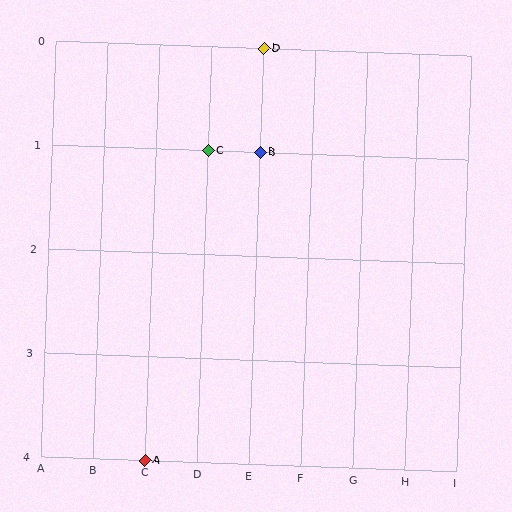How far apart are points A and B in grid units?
Points A and B are 2 columns and 3 rows apart (about 3.6 grid units diagonally).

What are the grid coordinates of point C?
Point C is at grid coordinates (D, 1).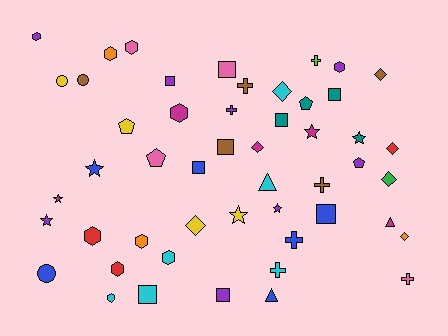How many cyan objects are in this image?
There are 6 cyan objects.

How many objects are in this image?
There are 50 objects.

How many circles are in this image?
There are 3 circles.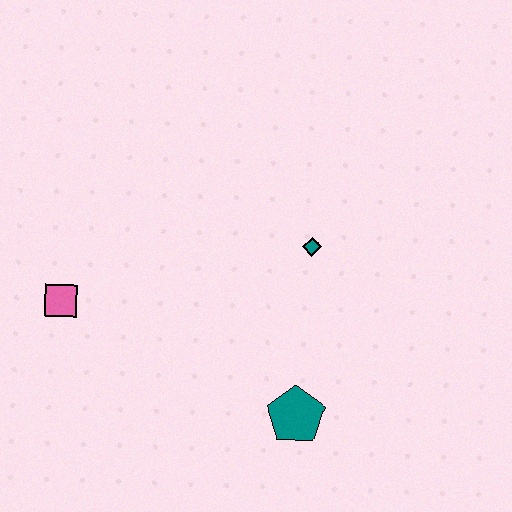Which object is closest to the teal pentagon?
The teal diamond is closest to the teal pentagon.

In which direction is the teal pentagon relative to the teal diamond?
The teal pentagon is below the teal diamond.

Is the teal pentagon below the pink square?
Yes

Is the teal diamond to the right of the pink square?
Yes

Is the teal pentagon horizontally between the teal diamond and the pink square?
Yes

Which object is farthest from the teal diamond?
The pink square is farthest from the teal diamond.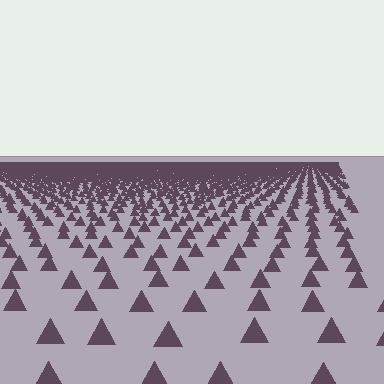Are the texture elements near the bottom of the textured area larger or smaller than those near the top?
Larger. Near the bottom, elements are closer to the viewer and appear at a bigger on-screen size.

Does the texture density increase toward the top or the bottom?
Density increases toward the top.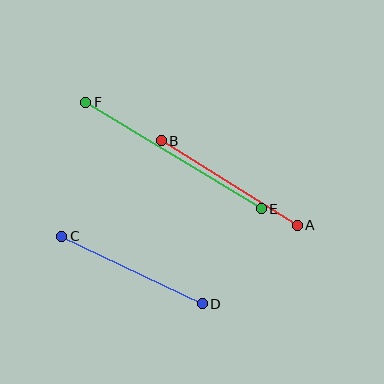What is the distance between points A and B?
The distance is approximately 160 pixels.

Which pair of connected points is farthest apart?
Points E and F are farthest apart.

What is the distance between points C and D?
The distance is approximately 156 pixels.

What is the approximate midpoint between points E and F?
The midpoint is at approximately (173, 155) pixels.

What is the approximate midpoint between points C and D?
The midpoint is at approximately (132, 270) pixels.